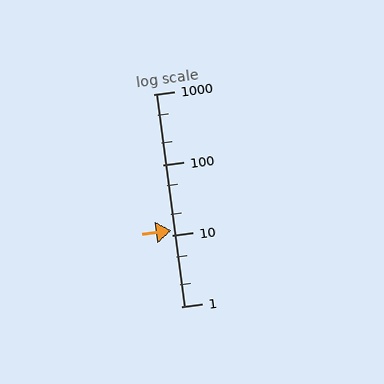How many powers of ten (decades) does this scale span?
The scale spans 3 decades, from 1 to 1000.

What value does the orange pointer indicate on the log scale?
The pointer indicates approximately 12.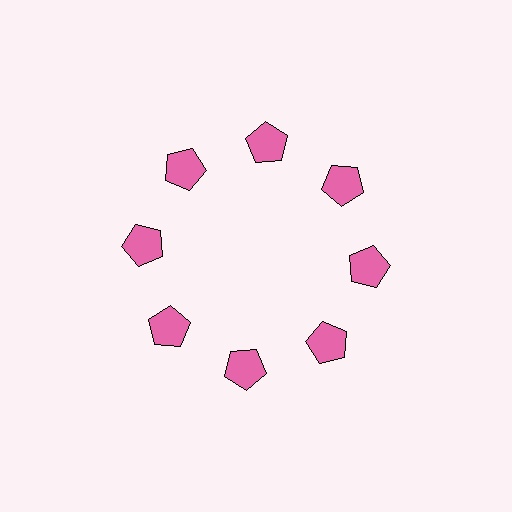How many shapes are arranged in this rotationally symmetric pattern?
There are 8 shapes, arranged in 8 groups of 1.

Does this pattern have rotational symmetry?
Yes, this pattern has 8-fold rotational symmetry. It looks the same after rotating 45 degrees around the center.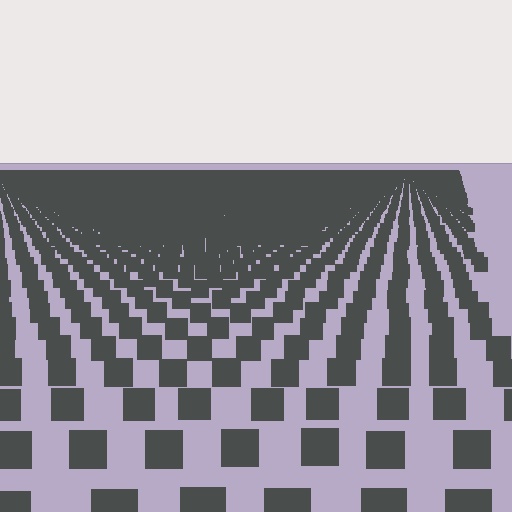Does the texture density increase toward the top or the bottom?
Density increases toward the top.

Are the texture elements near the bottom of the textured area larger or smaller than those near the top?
Larger. Near the bottom, elements are closer to the viewer and appear at a bigger on-screen size.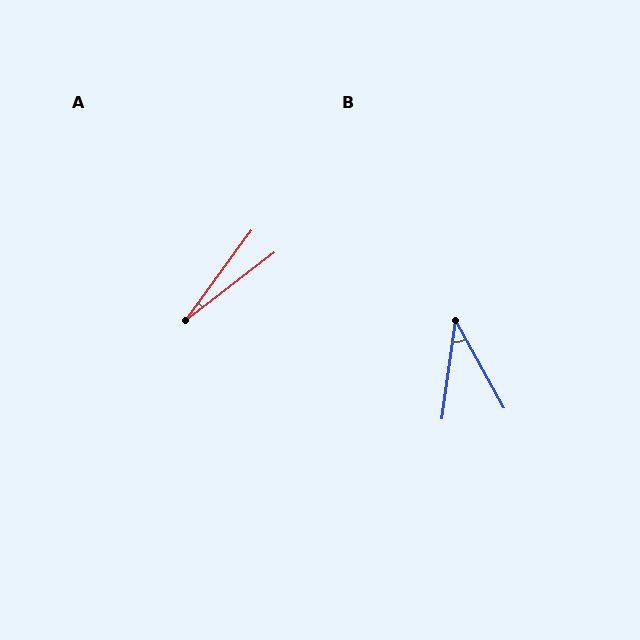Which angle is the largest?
B, at approximately 37 degrees.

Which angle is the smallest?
A, at approximately 16 degrees.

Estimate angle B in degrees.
Approximately 37 degrees.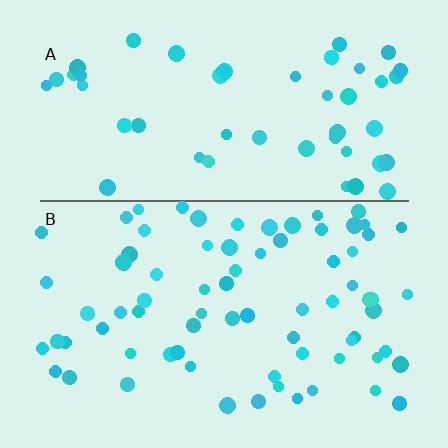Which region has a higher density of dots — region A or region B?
B (the bottom).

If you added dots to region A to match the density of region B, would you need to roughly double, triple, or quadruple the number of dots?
Approximately double.